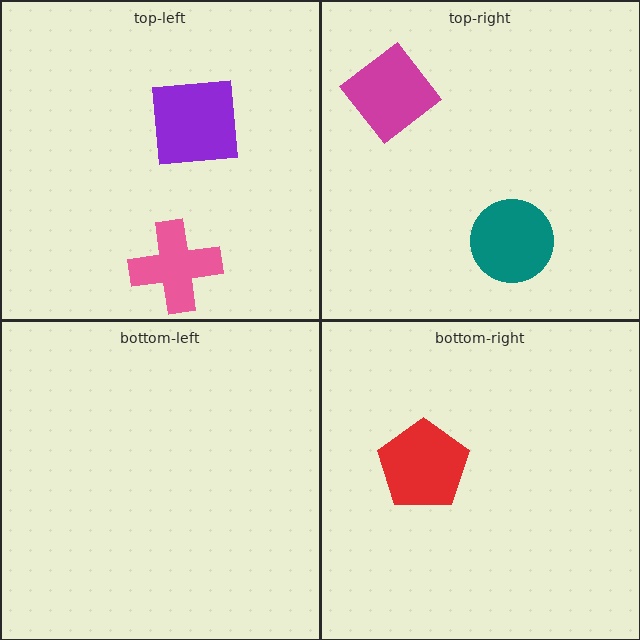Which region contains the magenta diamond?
The top-right region.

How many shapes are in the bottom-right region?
1.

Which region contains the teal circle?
The top-right region.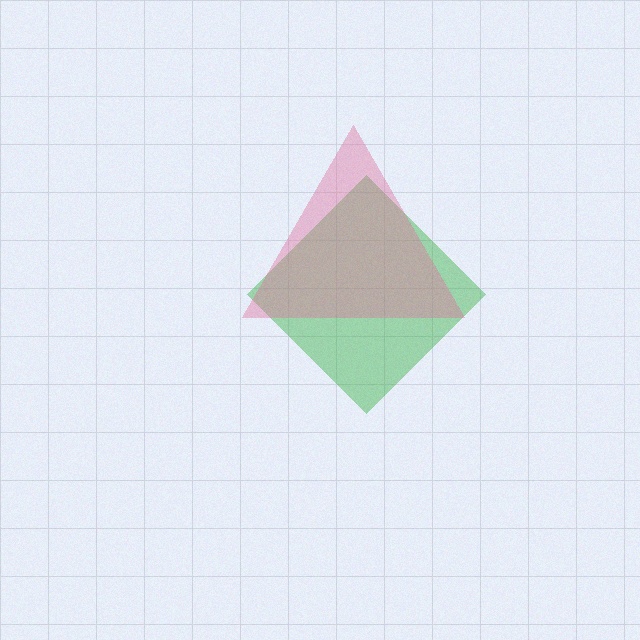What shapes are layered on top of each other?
The layered shapes are: a green diamond, a pink triangle.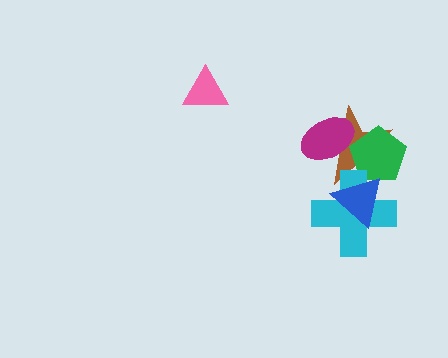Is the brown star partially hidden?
Yes, it is partially covered by another shape.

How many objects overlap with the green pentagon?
3 objects overlap with the green pentagon.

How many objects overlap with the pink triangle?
0 objects overlap with the pink triangle.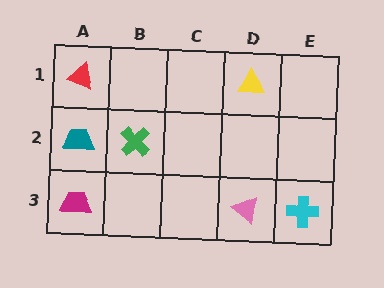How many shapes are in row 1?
2 shapes.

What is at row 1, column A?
A red triangle.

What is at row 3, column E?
A cyan cross.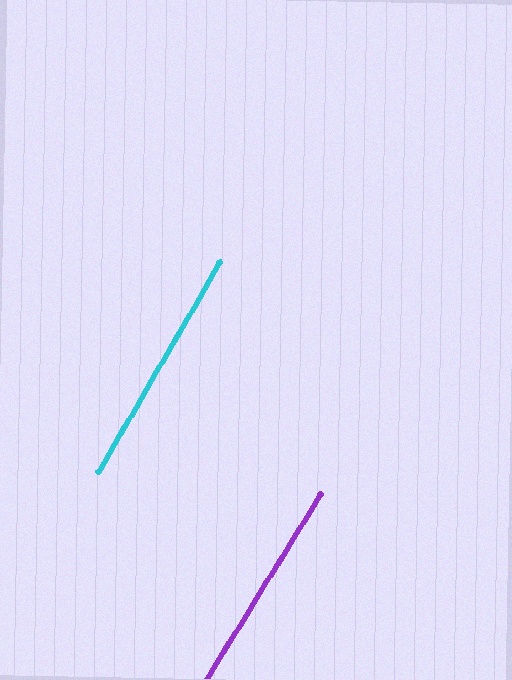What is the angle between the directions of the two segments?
Approximately 2 degrees.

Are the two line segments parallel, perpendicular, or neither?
Parallel — their directions differ by only 1.7°.